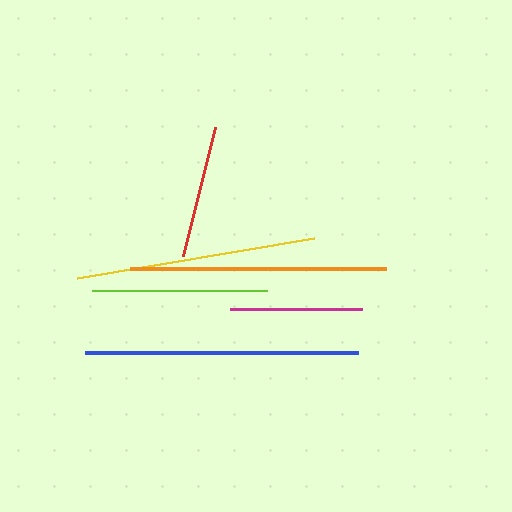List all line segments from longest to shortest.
From longest to shortest: blue, orange, yellow, lime, red, magenta.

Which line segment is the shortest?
The magenta line is the shortest at approximately 132 pixels.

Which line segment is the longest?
The blue line is the longest at approximately 273 pixels.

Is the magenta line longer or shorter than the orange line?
The orange line is longer than the magenta line.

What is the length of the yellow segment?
The yellow segment is approximately 240 pixels long.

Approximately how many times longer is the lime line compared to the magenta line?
The lime line is approximately 1.3 times the length of the magenta line.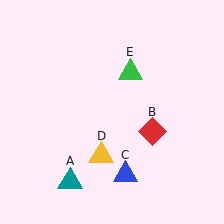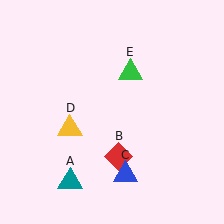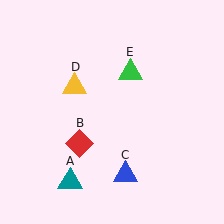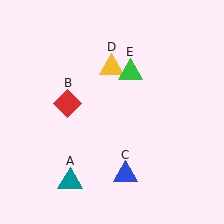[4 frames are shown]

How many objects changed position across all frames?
2 objects changed position: red diamond (object B), yellow triangle (object D).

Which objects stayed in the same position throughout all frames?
Teal triangle (object A) and blue triangle (object C) and green triangle (object E) remained stationary.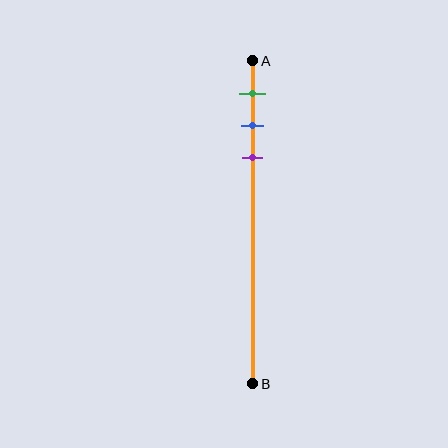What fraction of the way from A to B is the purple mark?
The purple mark is approximately 30% (0.3) of the way from A to B.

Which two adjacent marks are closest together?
The blue and purple marks are the closest adjacent pair.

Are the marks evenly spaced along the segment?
Yes, the marks are approximately evenly spaced.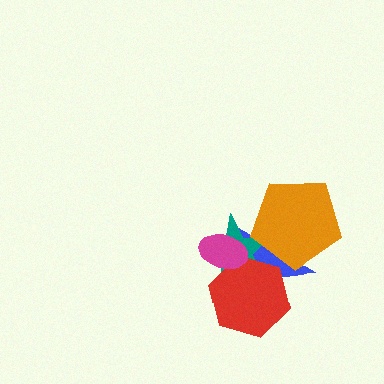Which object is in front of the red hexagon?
The magenta ellipse is in front of the red hexagon.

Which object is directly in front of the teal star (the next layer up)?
The red hexagon is directly in front of the teal star.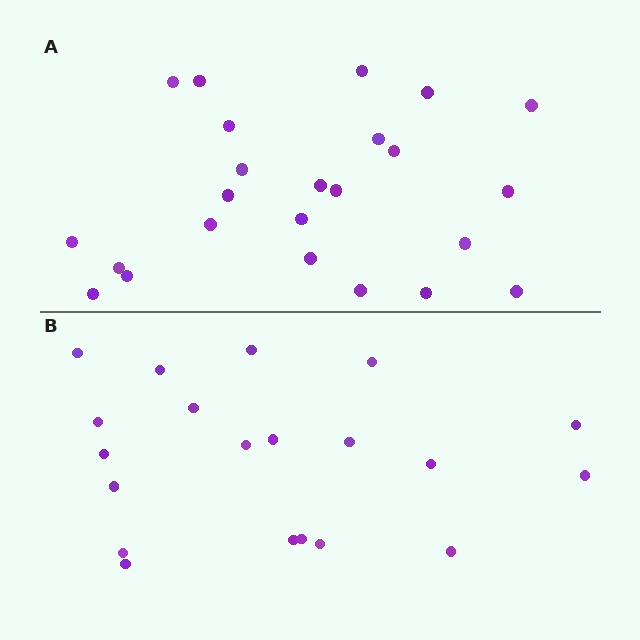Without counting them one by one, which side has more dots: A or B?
Region A (the top region) has more dots.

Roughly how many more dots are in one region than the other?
Region A has about 4 more dots than region B.